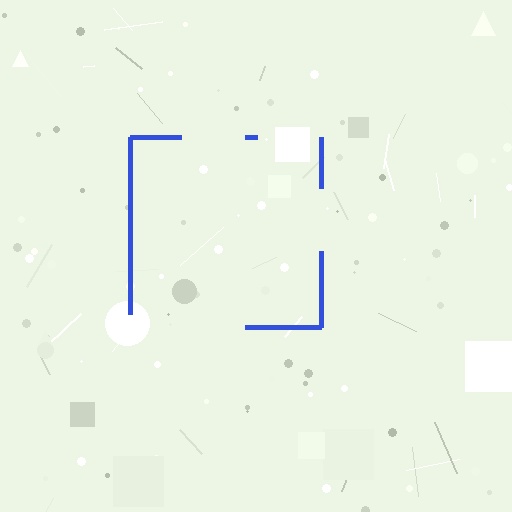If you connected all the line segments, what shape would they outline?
They would outline a square.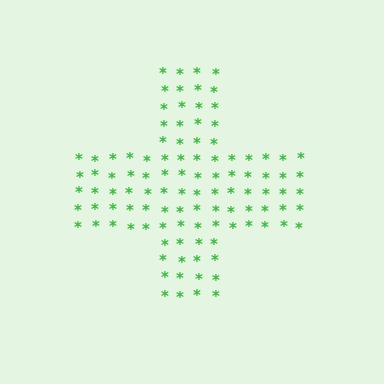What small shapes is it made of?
It is made of small asterisks.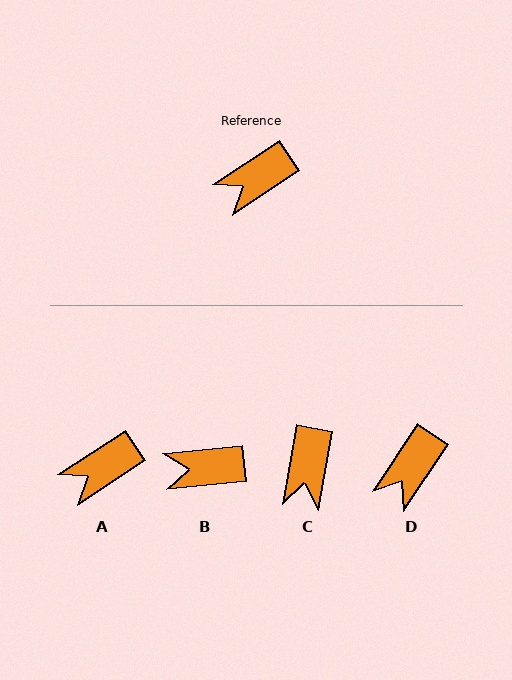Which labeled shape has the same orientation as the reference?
A.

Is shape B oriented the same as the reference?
No, it is off by about 27 degrees.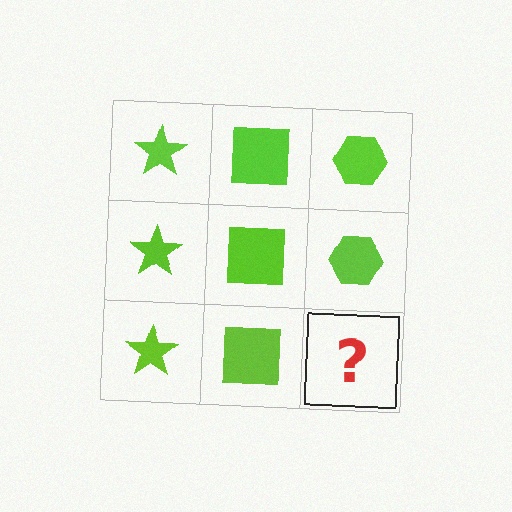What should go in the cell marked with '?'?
The missing cell should contain a lime hexagon.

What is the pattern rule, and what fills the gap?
The rule is that each column has a consistent shape. The gap should be filled with a lime hexagon.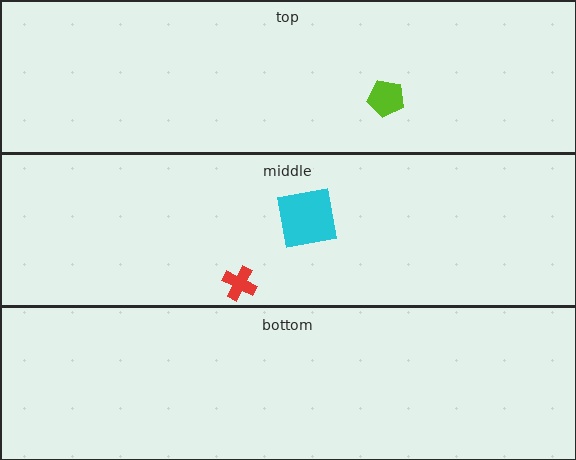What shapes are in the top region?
The lime pentagon.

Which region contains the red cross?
The middle region.